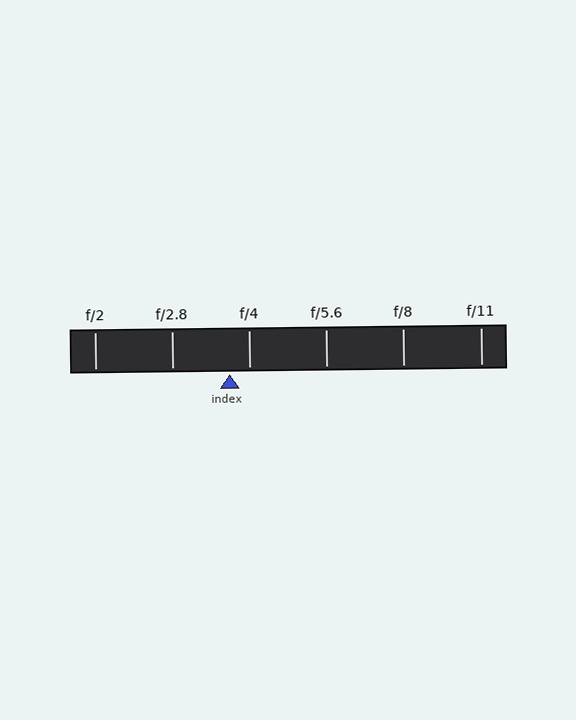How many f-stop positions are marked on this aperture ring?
There are 6 f-stop positions marked.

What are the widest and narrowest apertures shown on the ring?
The widest aperture shown is f/2 and the narrowest is f/11.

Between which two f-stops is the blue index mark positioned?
The index mark is between f/2.8 and f/4.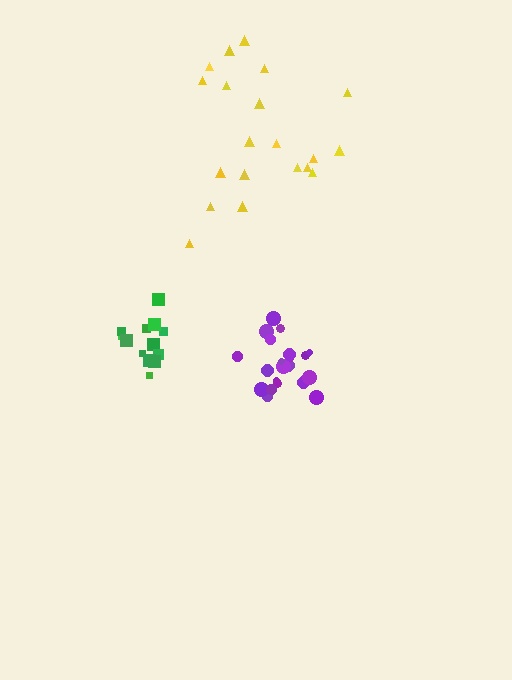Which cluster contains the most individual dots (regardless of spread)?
Purple (21).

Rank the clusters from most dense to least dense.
purple, green, yellow.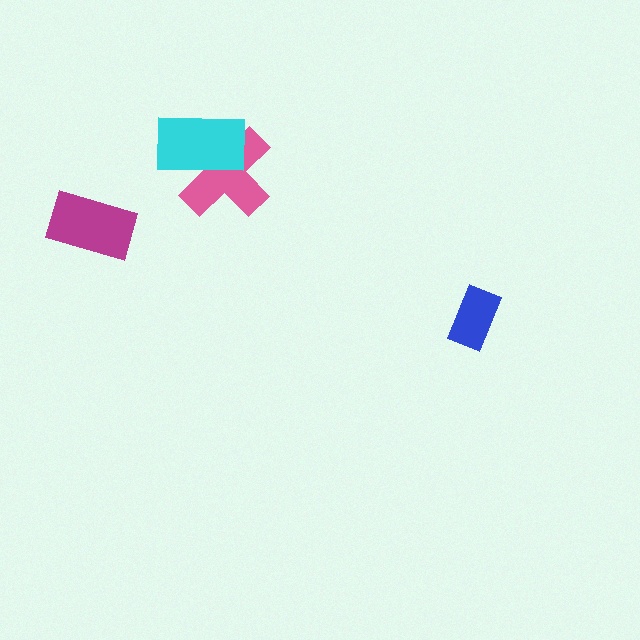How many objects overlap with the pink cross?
1 object overlaps with the pink cross.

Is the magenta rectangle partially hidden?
No, no other shape covers it.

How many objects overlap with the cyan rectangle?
1 object overlaps with the cyan rectangle.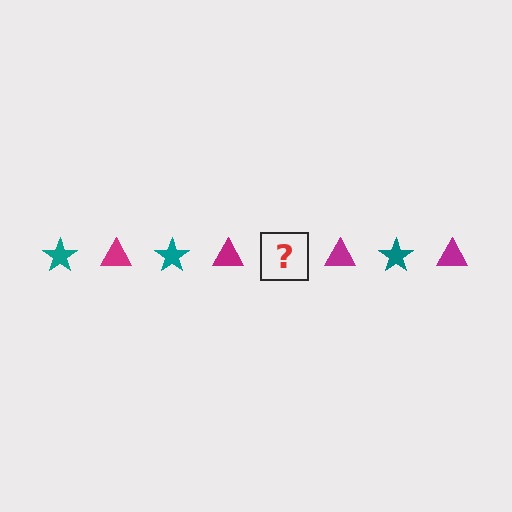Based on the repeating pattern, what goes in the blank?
The blank should be a teal star.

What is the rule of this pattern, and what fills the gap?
The rule is that the pattern alternates between teal star and magenta triangle. The gap should be filled with a teal star.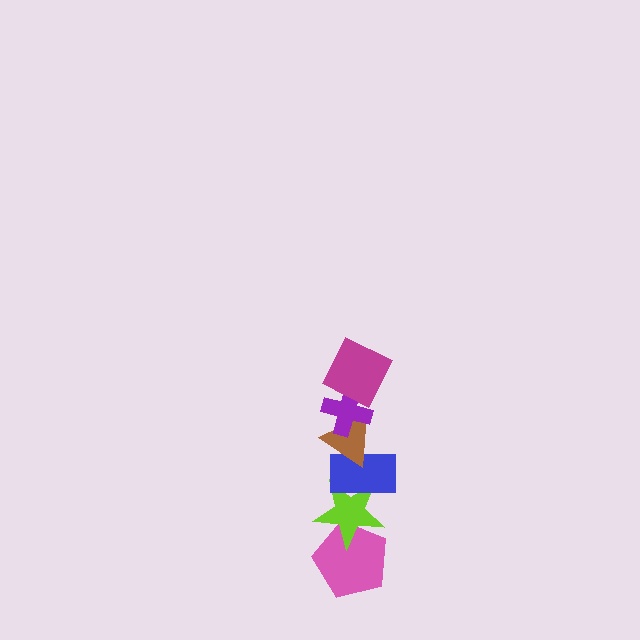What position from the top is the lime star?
The lime star is 5th from the top.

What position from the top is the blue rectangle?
The blue rectangle is 4th from the top.